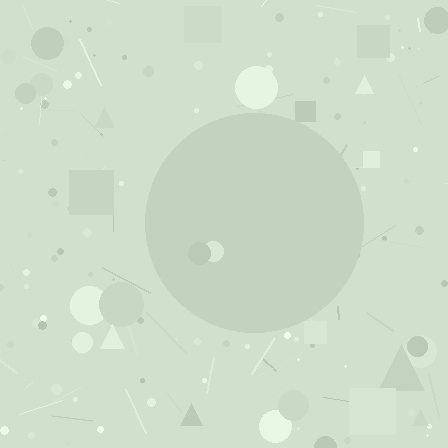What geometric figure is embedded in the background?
A circle is embedded in the background.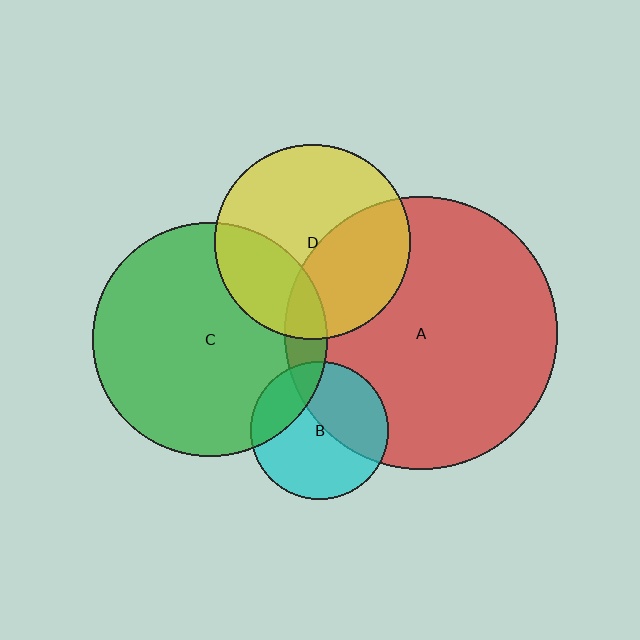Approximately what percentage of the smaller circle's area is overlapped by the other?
Approximately 25%.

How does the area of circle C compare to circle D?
Approximately 1.4 times.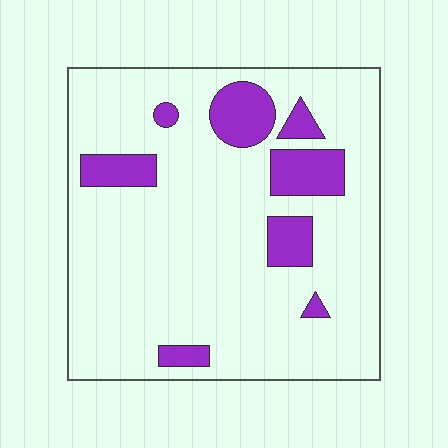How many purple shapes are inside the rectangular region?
8.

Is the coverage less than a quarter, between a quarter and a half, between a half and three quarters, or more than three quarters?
Less than a quarter.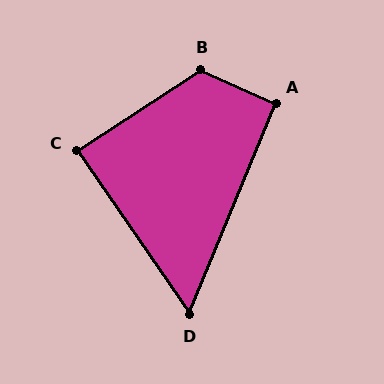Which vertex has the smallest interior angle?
D, at approximately 57 degrees.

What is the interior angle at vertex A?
Approximately 91 degrees (approximately right).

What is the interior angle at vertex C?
Approximately 89 degrees (approximately right).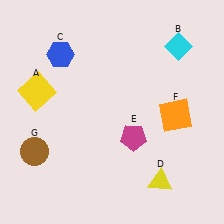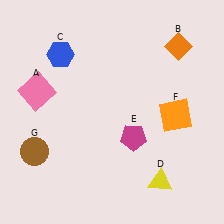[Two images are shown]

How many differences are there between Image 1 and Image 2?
There are 2 differences between the two images.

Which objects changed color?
A changed from yellow to pink. B changed from cyan to orange.